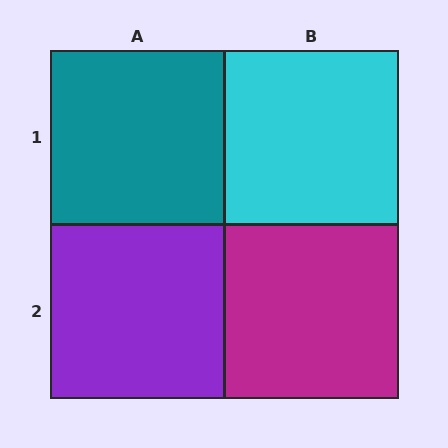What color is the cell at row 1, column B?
Cyan.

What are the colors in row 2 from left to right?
Purple, magenta.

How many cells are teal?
1 cell is teal.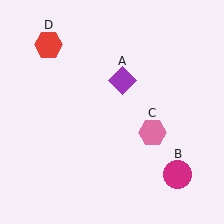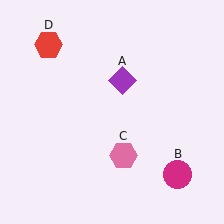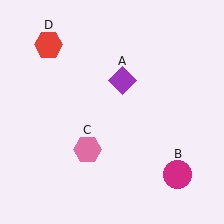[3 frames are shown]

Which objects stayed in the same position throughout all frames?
Purple diamond (object A) and magenta circle (object B) and red hexagon (object D) remained stationary.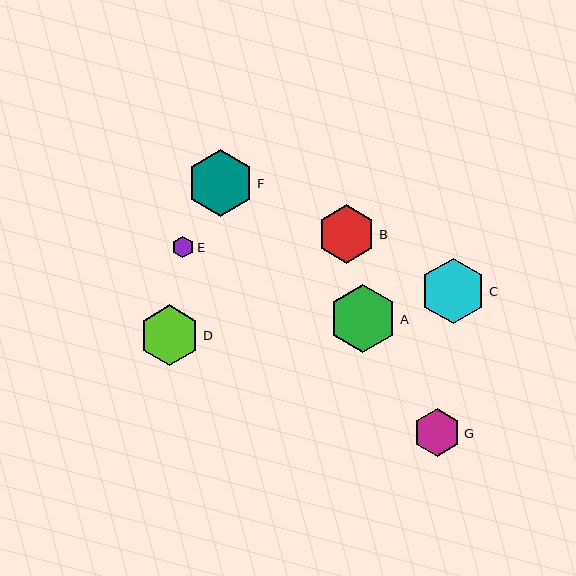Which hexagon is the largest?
Hexagon A is the largest with a size of approximately 68 pixels.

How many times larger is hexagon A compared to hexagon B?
Hexagon A is approximately 1.2 times the size of hexagon B.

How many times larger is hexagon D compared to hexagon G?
Hexagon D is approximately 1.3 times the size of hexagon G.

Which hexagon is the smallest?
Hexagon E is the smallest with a size of approximately 22 pixels.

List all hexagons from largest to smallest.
From largest to smallest: A, F, C, D, B, G, E.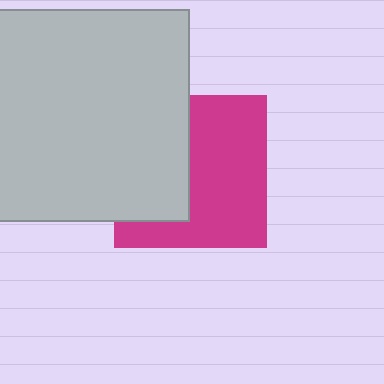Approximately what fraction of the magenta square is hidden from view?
Roughly 41% of the magenta square is hidden behind the light gray square.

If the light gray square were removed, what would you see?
You would see the complete magenta square.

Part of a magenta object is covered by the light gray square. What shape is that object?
It is a square.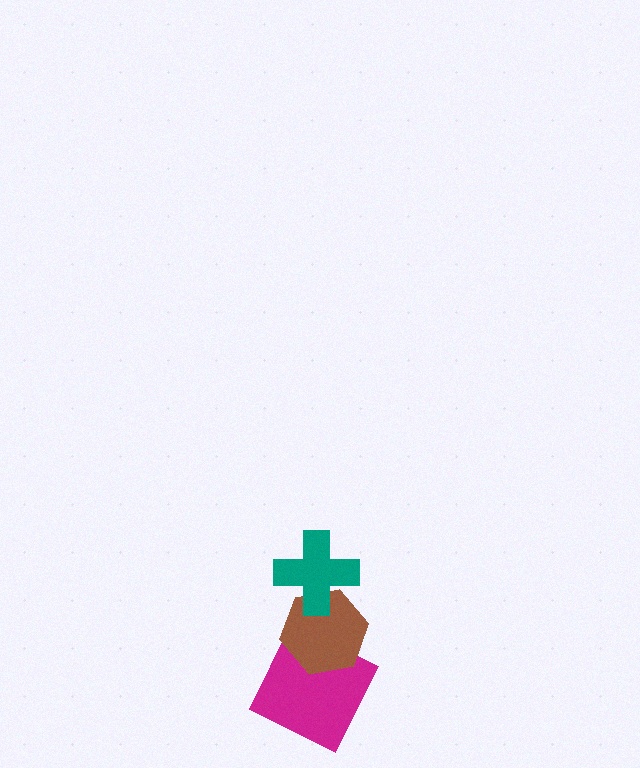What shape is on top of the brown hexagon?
The teal cross is on top of the brown hexagon.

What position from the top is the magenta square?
The magenta square is 3rd from the top.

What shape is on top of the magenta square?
The brown hexagon is on top of the magenta square.